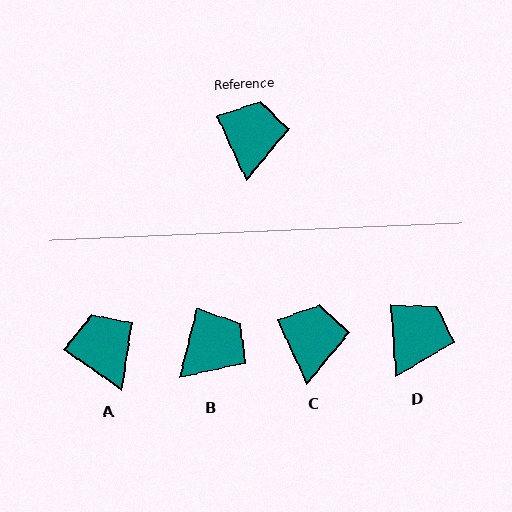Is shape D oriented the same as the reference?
No, it is off by about 21 degrees.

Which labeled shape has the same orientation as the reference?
C.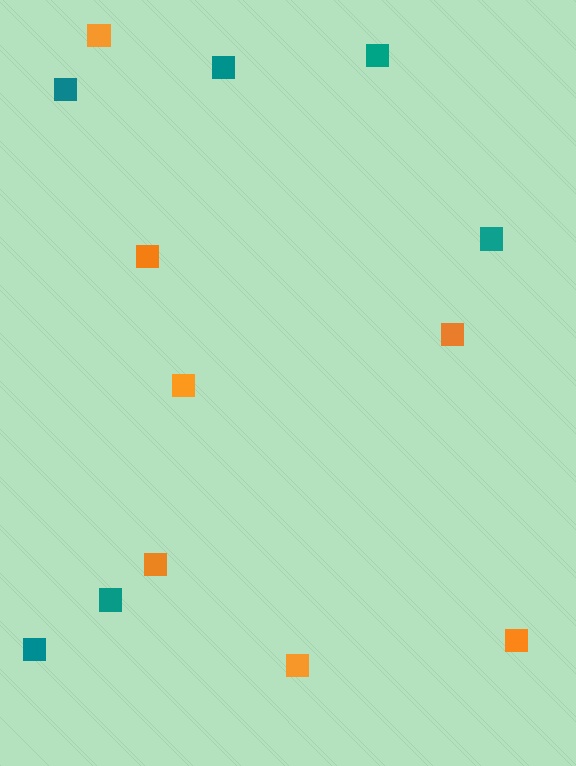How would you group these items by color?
There are 2 groups: one group of orange squares (7) and one group of teal squares (6).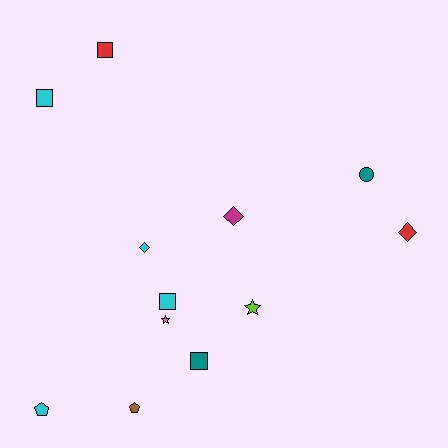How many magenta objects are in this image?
There is 1 magenta object.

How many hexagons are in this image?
There are no hexagons.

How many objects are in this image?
There are 12 objects.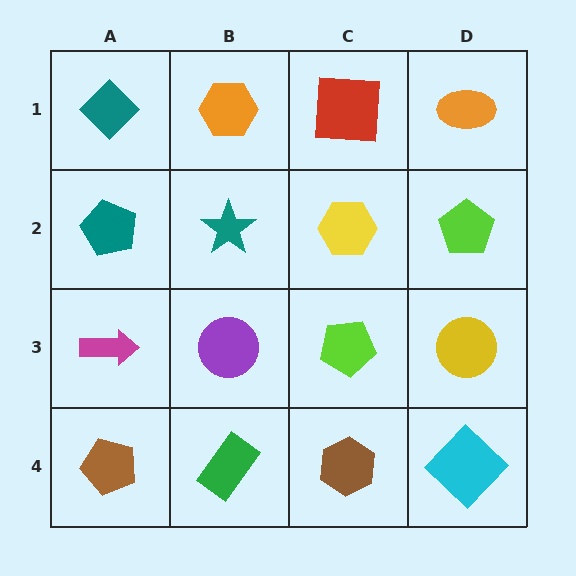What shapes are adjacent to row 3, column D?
A lime pentagon (row 2, column D), a cyan diamond (row 4, column D), a lime pentagon (row 3, column C).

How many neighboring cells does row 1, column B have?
3.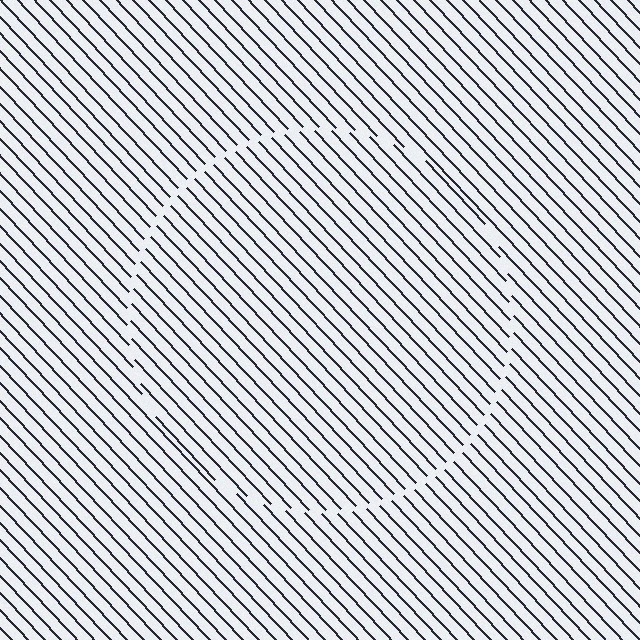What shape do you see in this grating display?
An illusory circle. The interior of the shape contains the same grating, shifted by half a period — the contour is defined by the phase discontinuity where line-ends from the inner and outer gratings abut.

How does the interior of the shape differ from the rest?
The interior of the shape contains the same grating, shifted by half a period — the contour is defined by the phase discontinuity where line-ends from the inner and outer gratings abut.